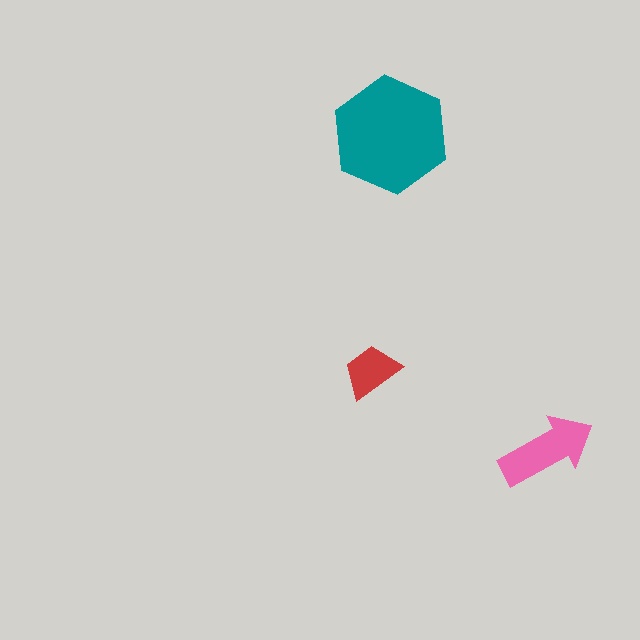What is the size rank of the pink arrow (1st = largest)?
2nd.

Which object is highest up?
The teal hexagon is topmost.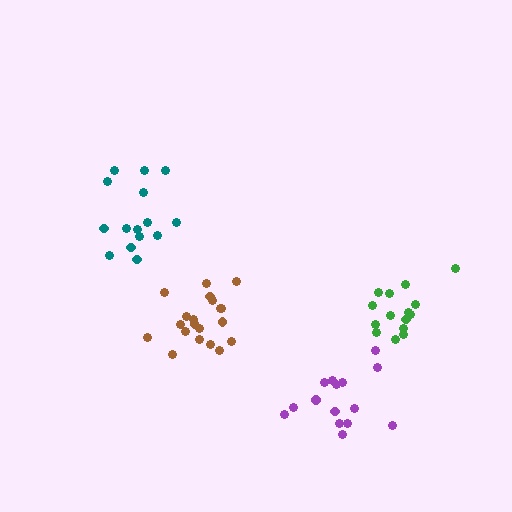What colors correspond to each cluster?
The clusters are colored: purple, teal, brown, green.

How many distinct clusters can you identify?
There are 4 distinct clusters.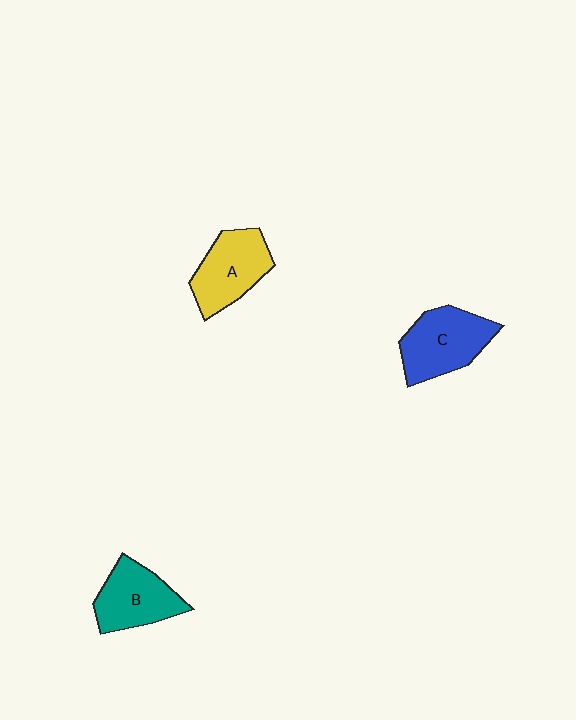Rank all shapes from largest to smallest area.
From largest to smallest: C (blue), A (yellow), B (teal).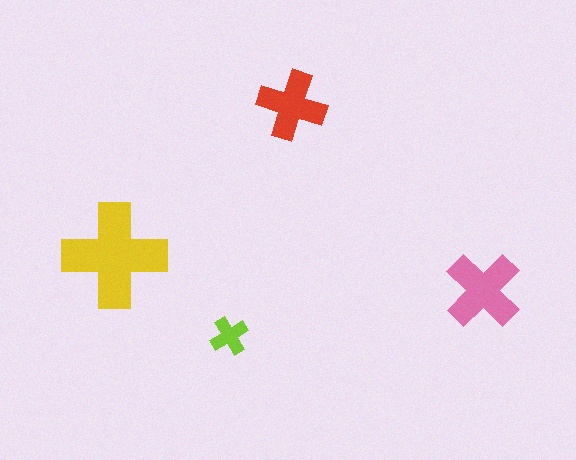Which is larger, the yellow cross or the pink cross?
The yellow one.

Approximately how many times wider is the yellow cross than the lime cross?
About 3 times wider.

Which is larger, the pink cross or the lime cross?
The pink one.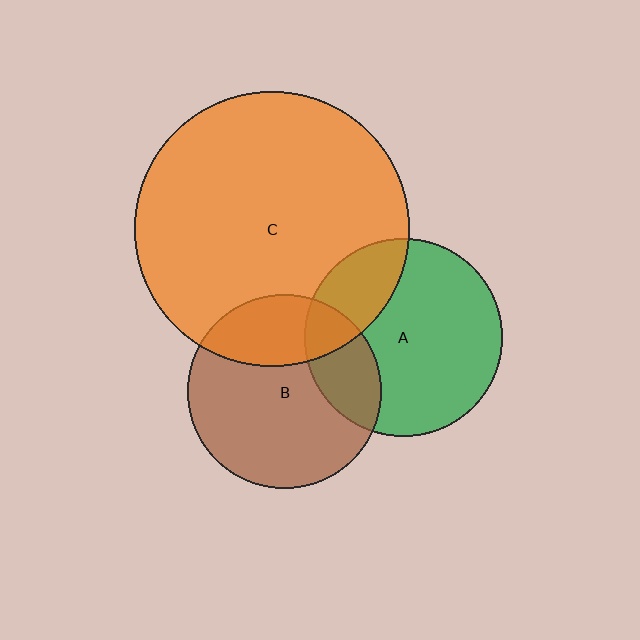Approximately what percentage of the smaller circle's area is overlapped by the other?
Approximately 25%.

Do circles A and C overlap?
Yes.